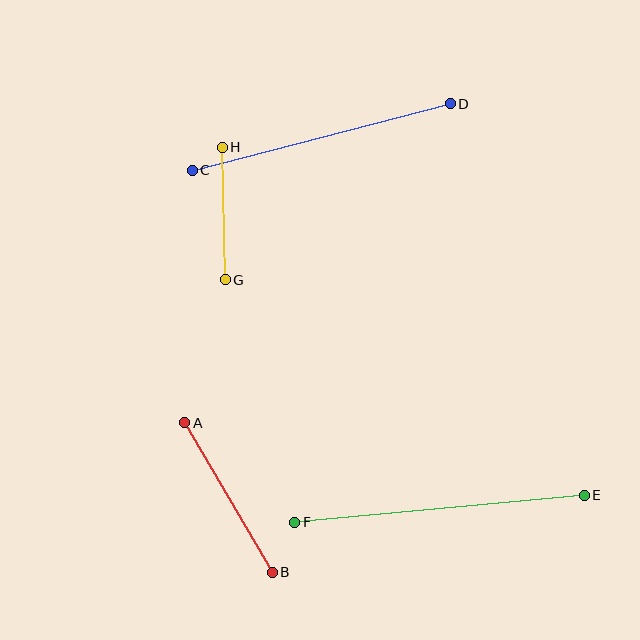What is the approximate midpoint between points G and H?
The midpoint is at approximately (224, 213) pixels.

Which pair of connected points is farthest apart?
Points E and F are farthest apart.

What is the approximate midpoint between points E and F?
The midpoint is at approximately (439, 509) pixels.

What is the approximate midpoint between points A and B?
The midpoint is at approximately (229, 498) pixels.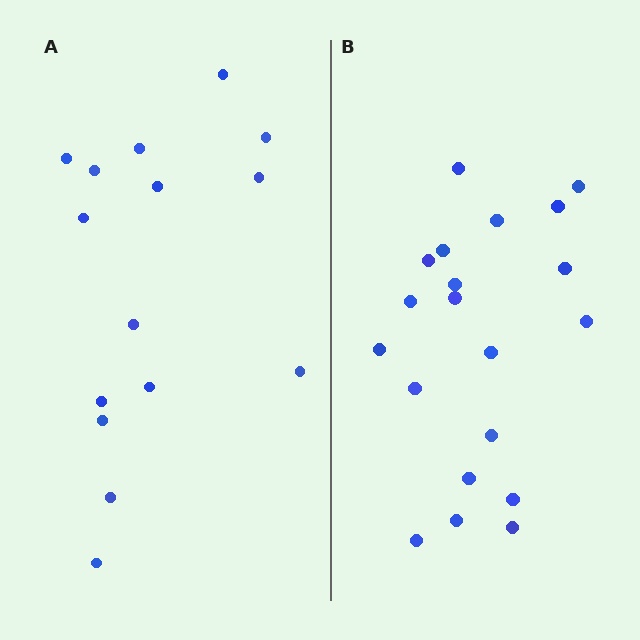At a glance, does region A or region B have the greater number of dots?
Region B (the right region) has more dots.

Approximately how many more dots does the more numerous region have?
Region B has about 5 more dots than region A.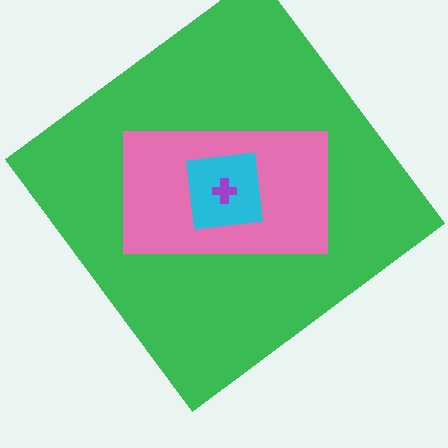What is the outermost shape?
The green diamond.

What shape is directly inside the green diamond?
The pink rectangle.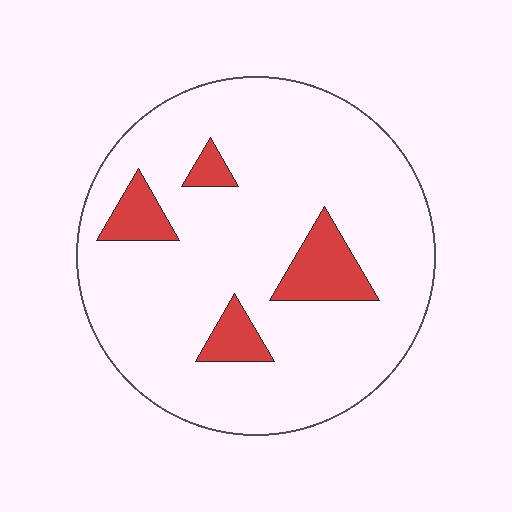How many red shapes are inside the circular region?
4.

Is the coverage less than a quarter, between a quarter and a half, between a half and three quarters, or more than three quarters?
Less than a quarter.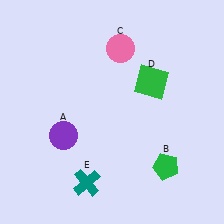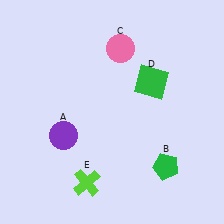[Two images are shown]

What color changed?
The cross (E) changed from teal in Image 1 to lime in Image 2.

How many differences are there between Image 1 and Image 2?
There is 1 difference between the two images.